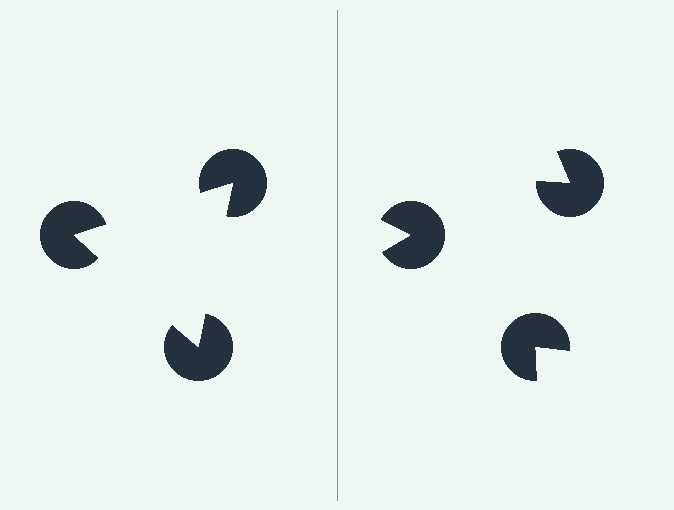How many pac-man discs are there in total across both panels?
6 — 3 on each side.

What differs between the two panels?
The pac-man discs are positioned identically on both sides; only the wedge orientations differ. On the left they align to a triangle; on the right they are misaligned.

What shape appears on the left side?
An illusory triangle.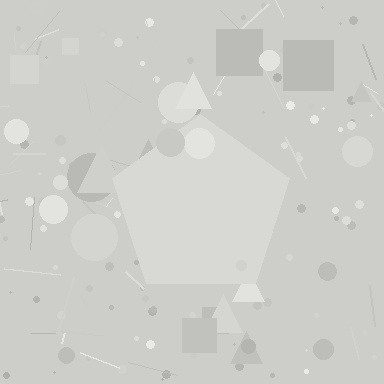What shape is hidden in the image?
A pentagon is hidden in the image.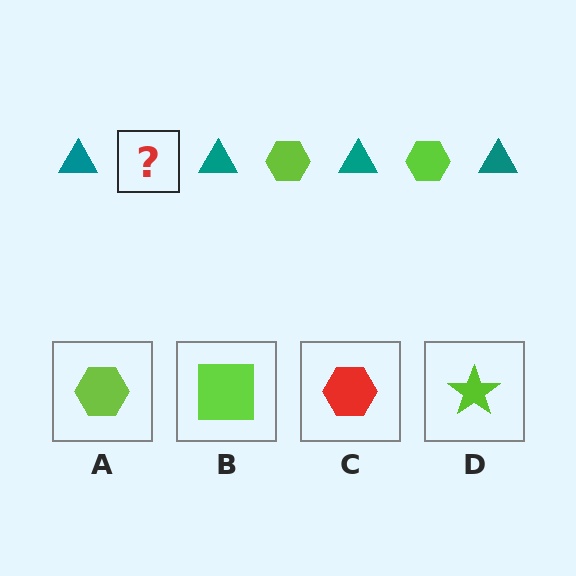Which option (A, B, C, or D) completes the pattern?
A.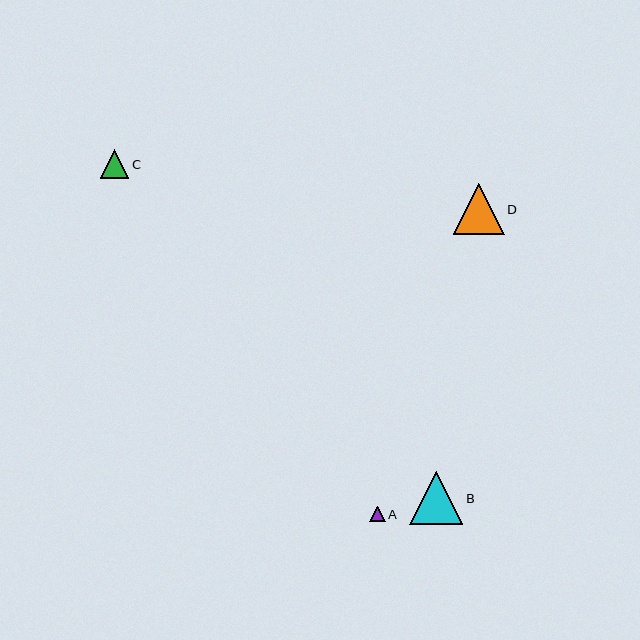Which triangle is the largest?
Triangle B is the largest with a size of approximately 53 pixels.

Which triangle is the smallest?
Triangle A is the smallest with a size of approximately 15 pixels.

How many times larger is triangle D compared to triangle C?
Triangle D is approximately 1.8 times the size of triangle C.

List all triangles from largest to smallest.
From largest to smallest: B, D, C, A.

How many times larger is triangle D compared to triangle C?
Triangle D is approximately 1.8 times the size of triangle C.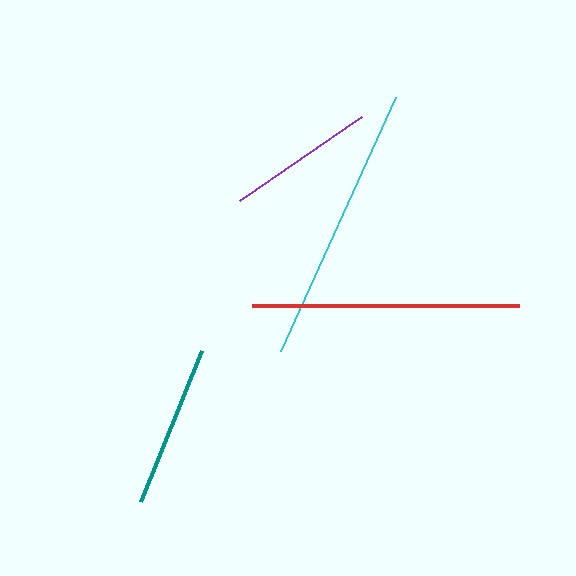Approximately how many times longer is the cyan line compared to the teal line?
The cyan line is approximately 1.7 times the length of the teal line.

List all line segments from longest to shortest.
From longest to shortest: cyan, red, teal, purple.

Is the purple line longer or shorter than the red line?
The red line is longer than the purple line.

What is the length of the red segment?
The red segment is approximately 267 pixels long.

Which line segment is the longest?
The cyan line is the longest at approximately 279 pixels.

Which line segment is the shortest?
The purple line is the shortest at approximately 148 pixels.